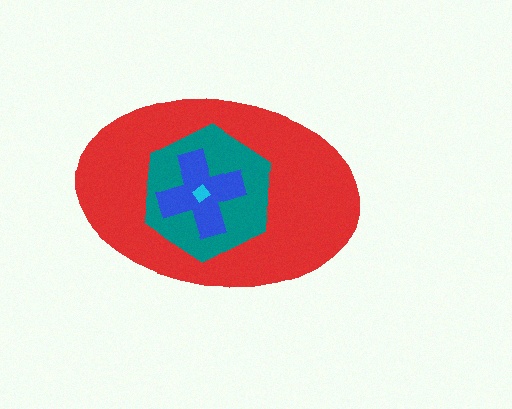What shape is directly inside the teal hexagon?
The blue cross.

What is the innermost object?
The cyan diamond.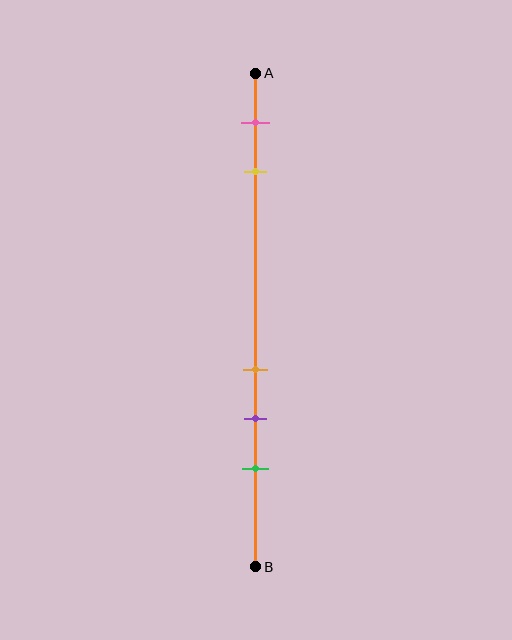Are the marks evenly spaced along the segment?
No, the marks are not evenly spaced.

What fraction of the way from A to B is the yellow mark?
The yellow mark is approximately 20% (0.2) of the way from A to B.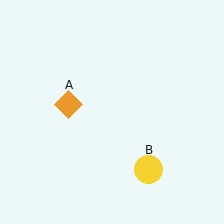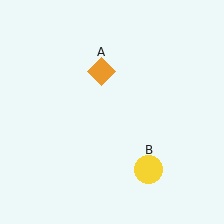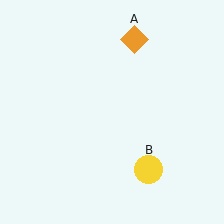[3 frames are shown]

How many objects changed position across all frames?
1 object changed position: orange diamond (object A).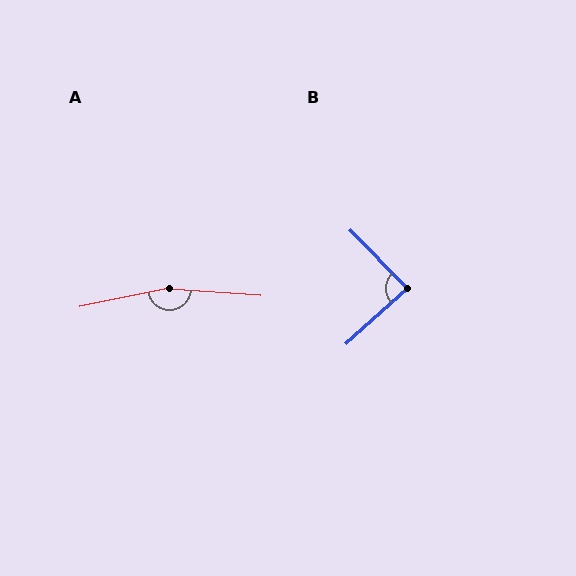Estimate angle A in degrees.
Approximately 164 degrees.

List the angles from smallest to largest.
B (88°), A (164°).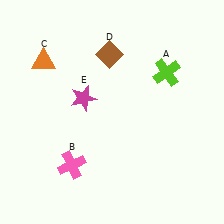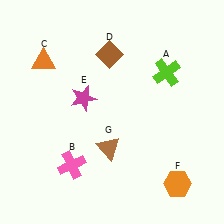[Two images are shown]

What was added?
An orange hexagon (F), a brown triangle (G) were added in Image 2.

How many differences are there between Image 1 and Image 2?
There are 2 differences between the two images.